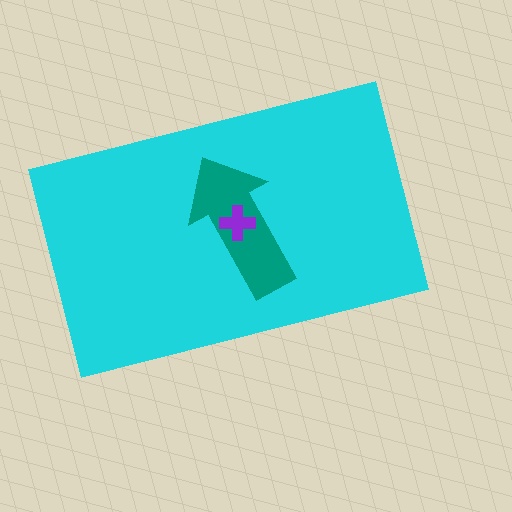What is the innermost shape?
The purple cross.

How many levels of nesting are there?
3.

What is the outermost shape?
The cyan rectangle.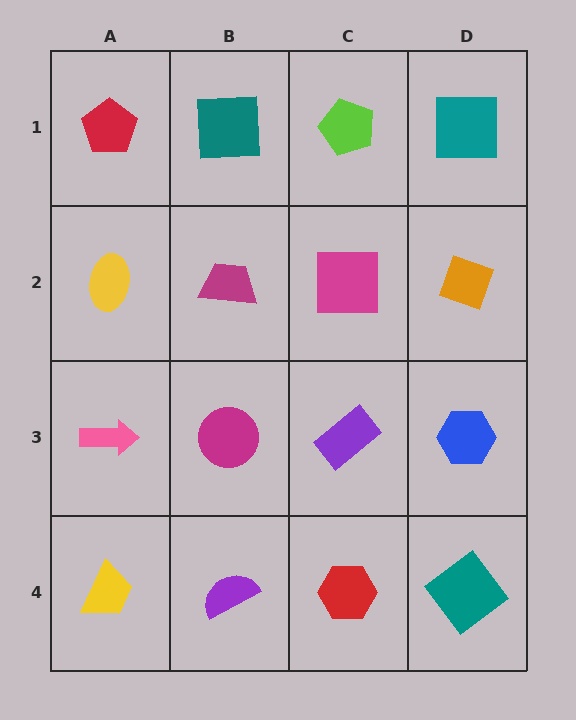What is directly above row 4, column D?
A blue hexagon.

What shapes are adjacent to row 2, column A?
A red pentagon (row 1, column A), a pink arrow (row 3, column A), a magenta trapezoid (row 2, column B).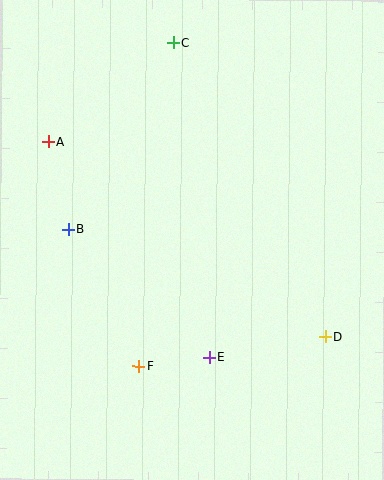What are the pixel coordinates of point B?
Point B is at (68, 229).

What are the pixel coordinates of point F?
Point F is at (139, 366).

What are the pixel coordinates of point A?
Point A is at (48, 141).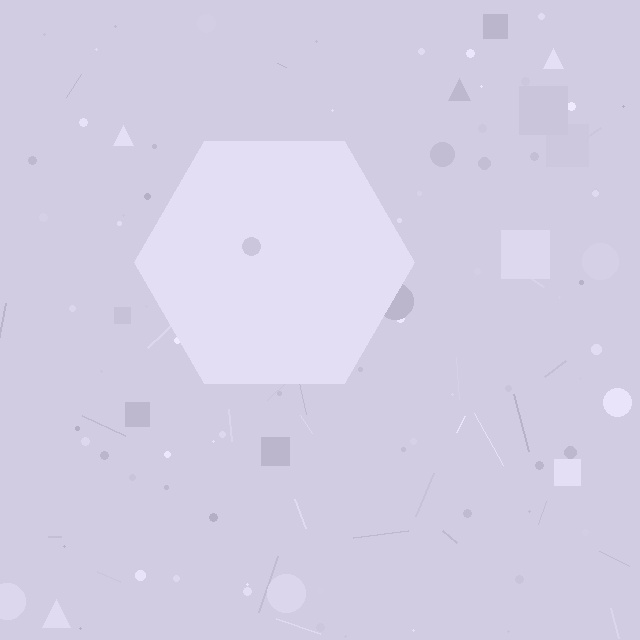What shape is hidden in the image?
A hexagon is hidden in the image.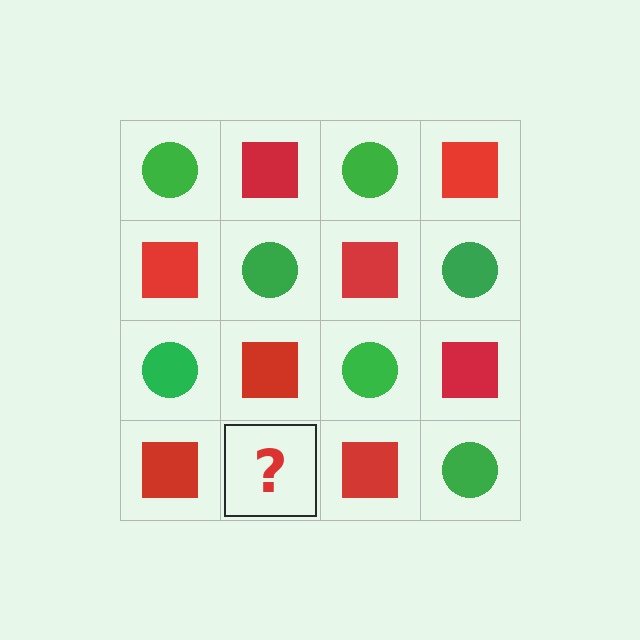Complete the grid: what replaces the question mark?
The question mark should be replaced with a green circle.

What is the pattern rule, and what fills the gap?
The rule is that it alternates green circle and red square in a checkerboard pattern. The gap should be filled with a green circle.